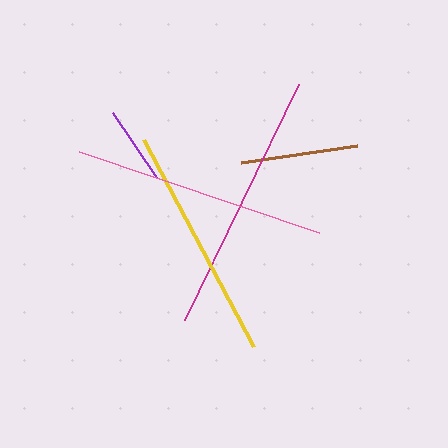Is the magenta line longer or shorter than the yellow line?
The magenta line is longer than the yellow line.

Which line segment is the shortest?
The purple line is the shortest at approximately 79 pixels.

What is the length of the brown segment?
The brown segment is approximately 118 pixels long.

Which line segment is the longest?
The magenta line is the longest at approximately 262 pixels.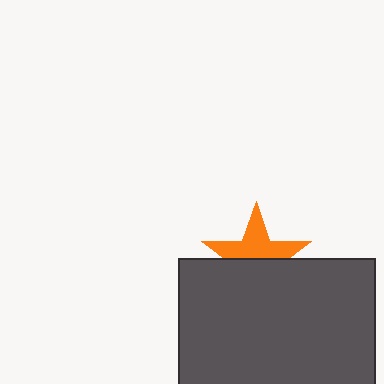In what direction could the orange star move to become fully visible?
The orange star could move up. That would shift it out from behind the dark gray rectangle entirely.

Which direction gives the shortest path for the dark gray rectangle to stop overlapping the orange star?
Moving down gives the shortest separation.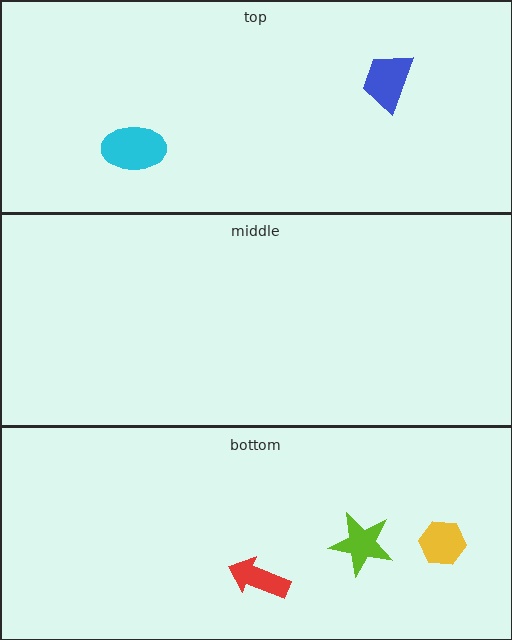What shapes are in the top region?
The blue trapezoid, the cyan ellipse.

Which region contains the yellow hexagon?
The bottom region.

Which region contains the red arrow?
The bottom region.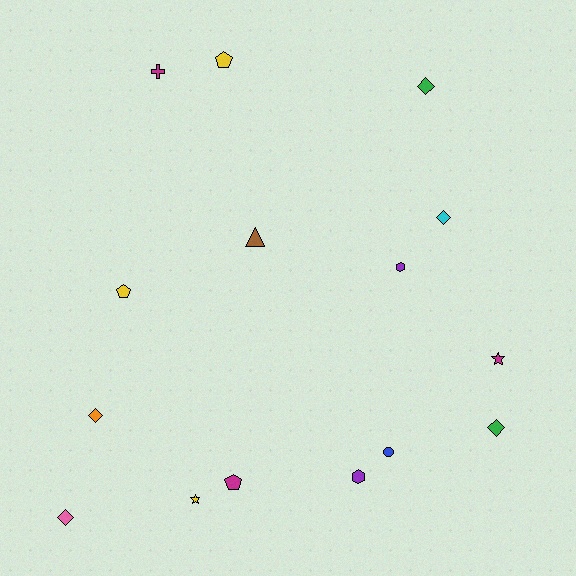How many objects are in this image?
There are 15 objects.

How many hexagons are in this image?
There are 2 hexagons.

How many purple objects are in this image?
There are 2 purple objects.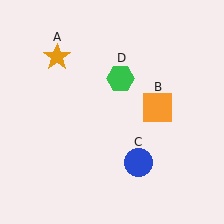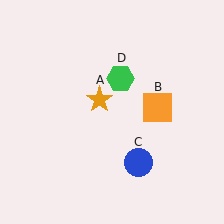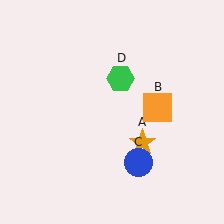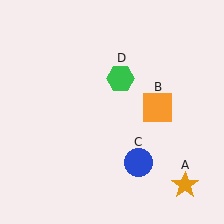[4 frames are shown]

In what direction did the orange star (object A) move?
The orange star (object A) moved down and to the right.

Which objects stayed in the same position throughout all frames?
Orange square (object B) and blue circle (object C) and green hexagon (object D) remained stationary.